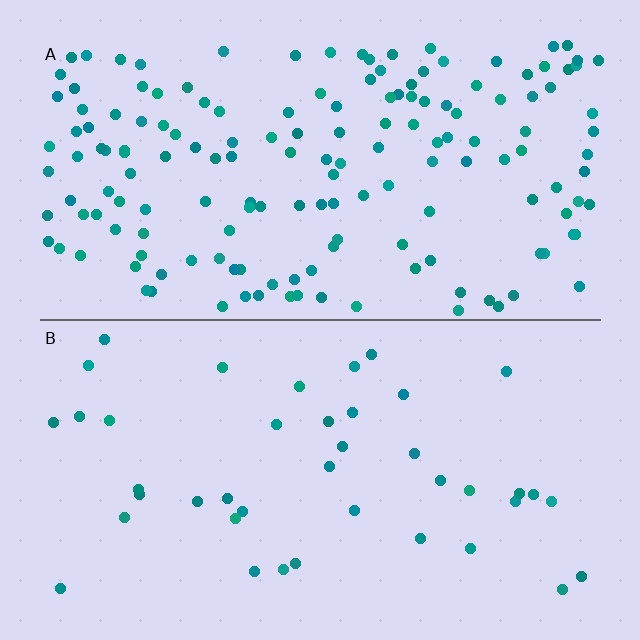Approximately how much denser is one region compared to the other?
Approximately 3.9× — region A over region B.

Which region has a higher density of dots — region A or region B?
A (the top).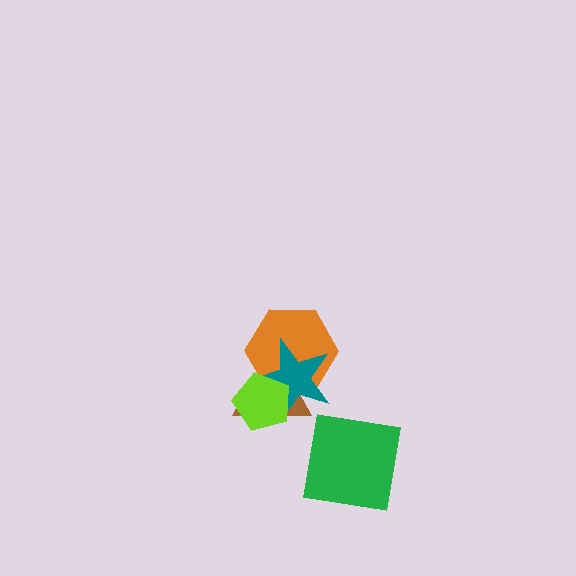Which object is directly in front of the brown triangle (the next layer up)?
The orange hexagon is directly in front of the brown triangle.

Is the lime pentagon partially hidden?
No, no other shape covers it.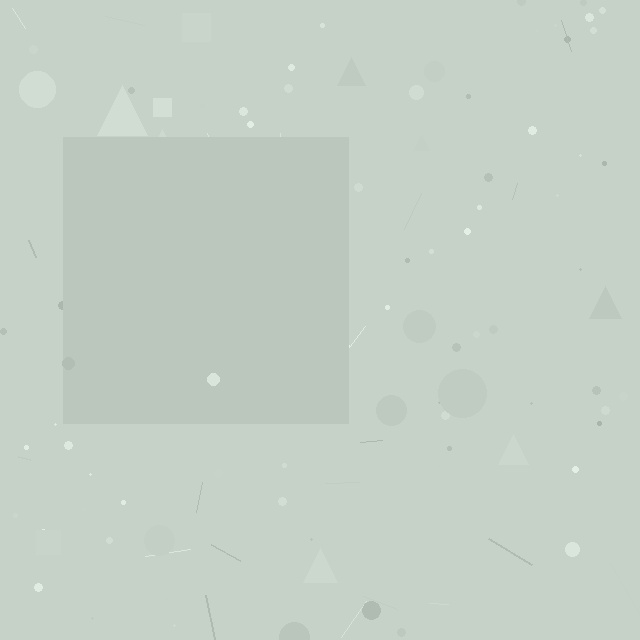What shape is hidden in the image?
A square is hidden in the image.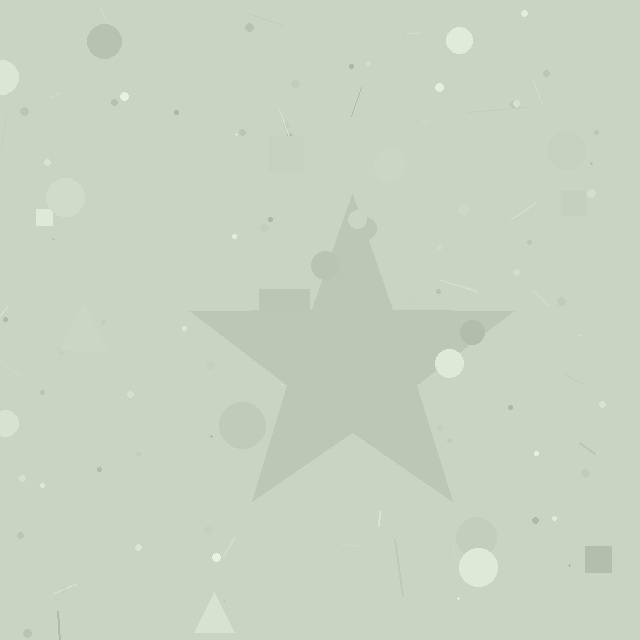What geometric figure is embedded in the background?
A star is embedded in the background.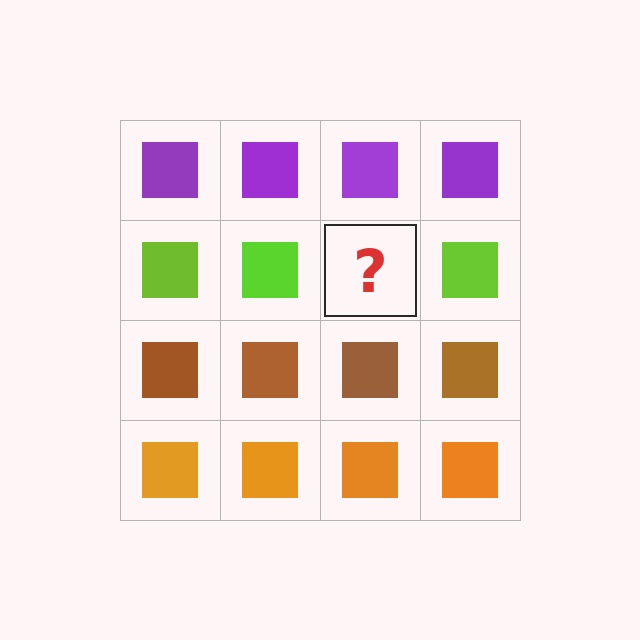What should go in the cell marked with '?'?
The missing cell should contain a lime square.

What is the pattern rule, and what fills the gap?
The rule is that each row has a consistent color. The gap should be filled with a lime square.